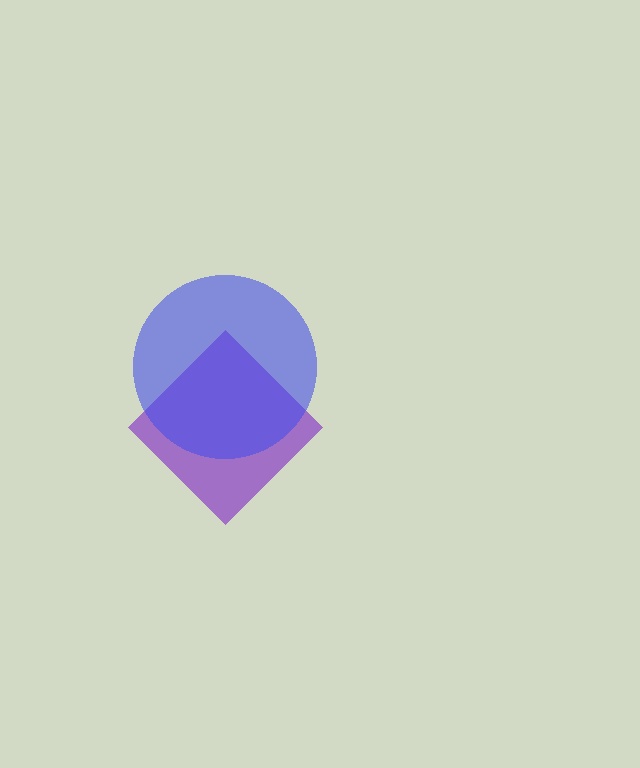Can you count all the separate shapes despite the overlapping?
Yes, there are 2 separate shapes.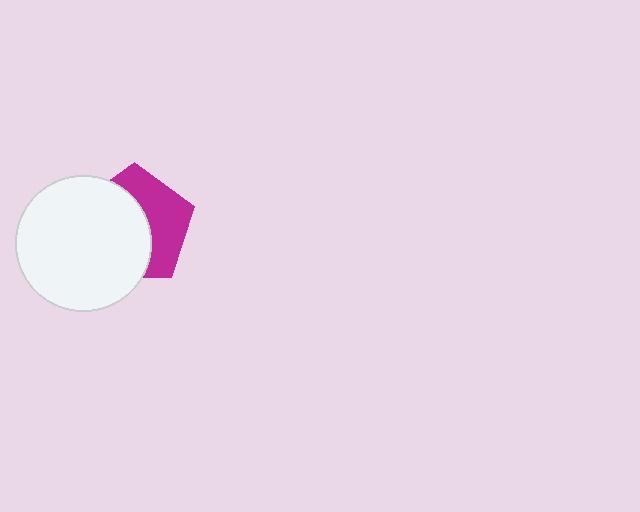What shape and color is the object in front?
The object in front is a white circle.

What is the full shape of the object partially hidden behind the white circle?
The partially hidden object is a magenta pentagon.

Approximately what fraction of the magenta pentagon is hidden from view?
Roughly 57% of the magenta pentagon is hidden behind the white circle.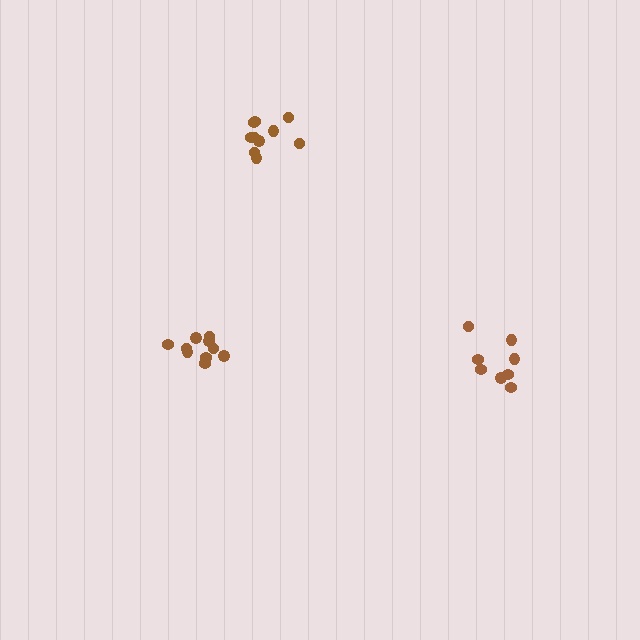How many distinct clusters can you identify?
There are 3 distinct clusters.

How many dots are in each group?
Group 1: 10 dots, Group 2: 8 dots, Group 3: 10 dots (28 total).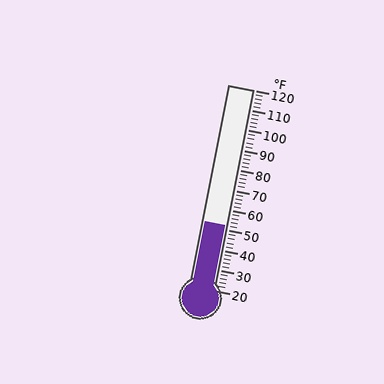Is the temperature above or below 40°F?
The temperature is above 40°F.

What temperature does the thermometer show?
The thermometer shows approximately 52°F.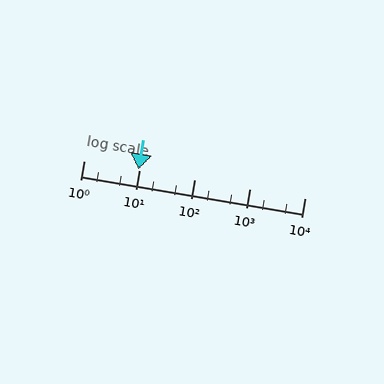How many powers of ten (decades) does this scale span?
The scale spans 4 decades, from 1 to 10000.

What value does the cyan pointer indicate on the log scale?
The pointer indicates approximately 9.8.